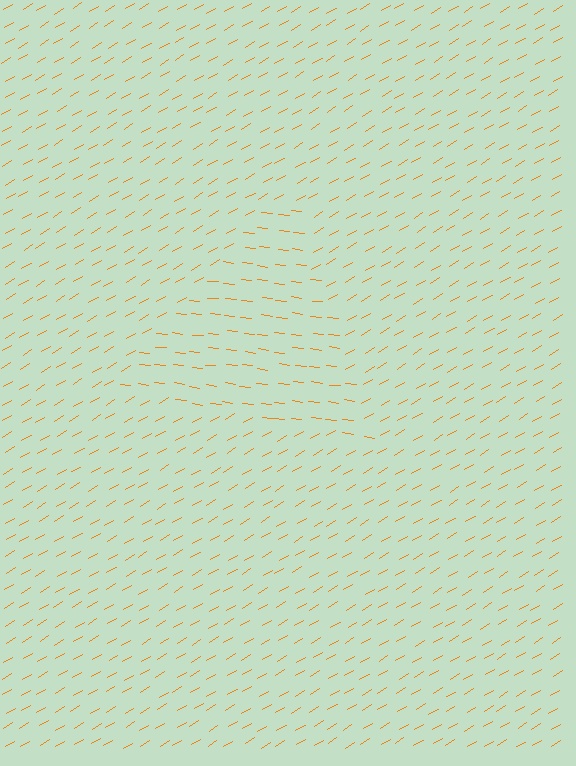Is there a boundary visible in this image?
Yes, there is a texture boundary formed by a change in line orientation.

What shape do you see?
I see a triangle.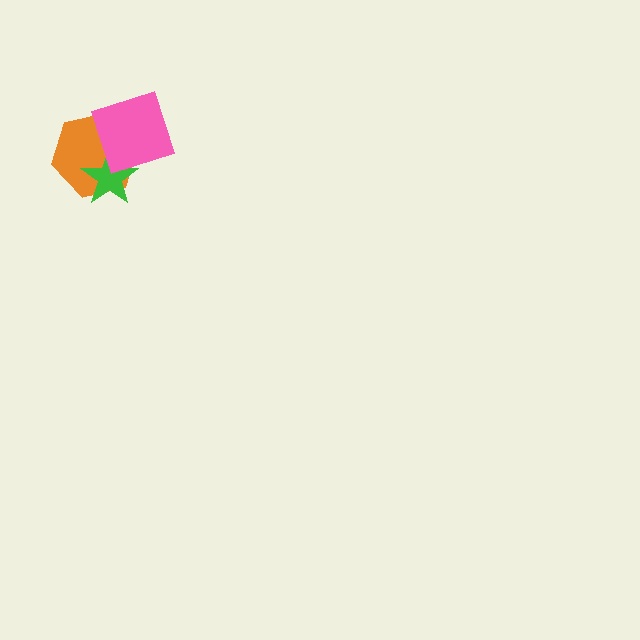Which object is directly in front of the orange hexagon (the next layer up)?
The green star is directly in front of the orange hexagon.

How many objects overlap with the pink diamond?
2 objects overlap with the pink diamond.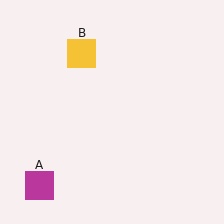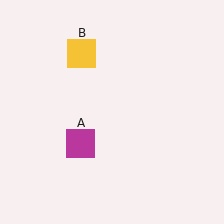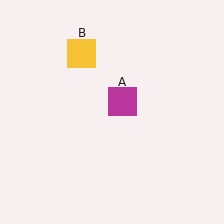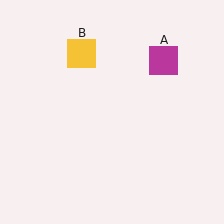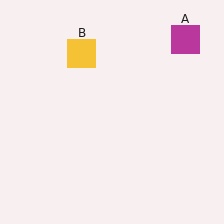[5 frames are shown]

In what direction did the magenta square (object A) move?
The magenta square (object A) moved up and to the right.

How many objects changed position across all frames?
1 object changed position: magenta square (object A).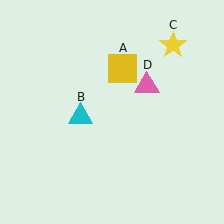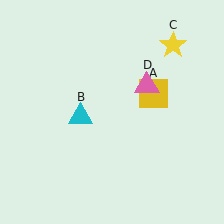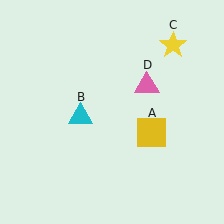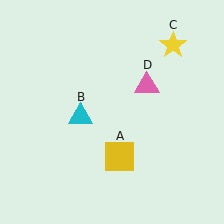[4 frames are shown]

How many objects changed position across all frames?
1 object changed position: yellow square (object A).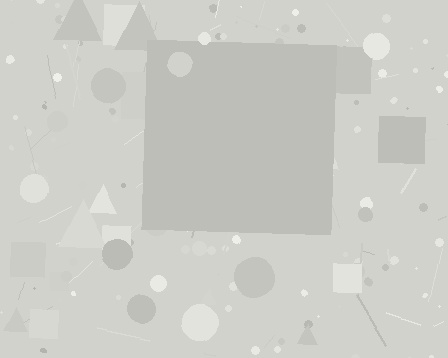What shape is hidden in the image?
A square is hidden in the image.